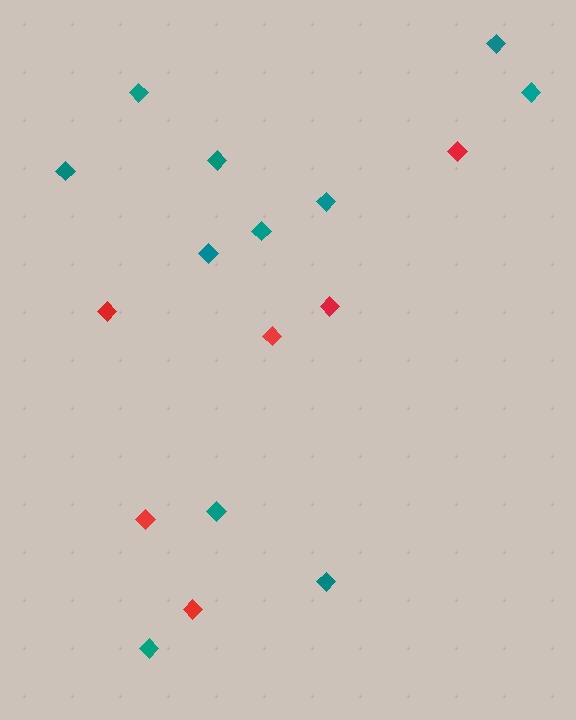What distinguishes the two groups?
There are 2 groups: one group of teal diamonds (11) and one group of red diamonds (6).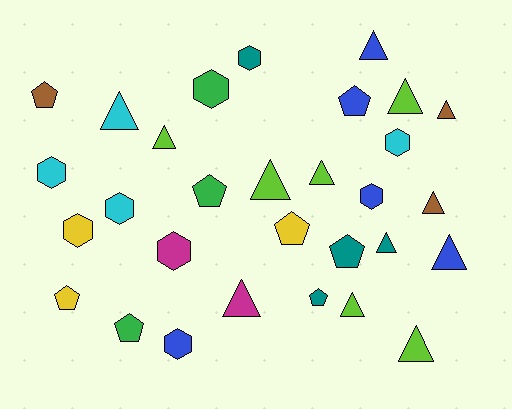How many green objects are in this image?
There are 3 green objects.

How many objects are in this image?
There are 30 objects.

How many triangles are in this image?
There are 13 triangles.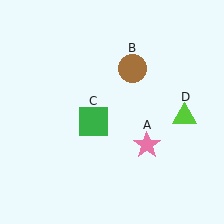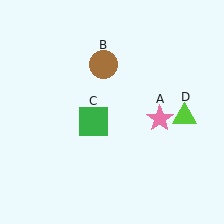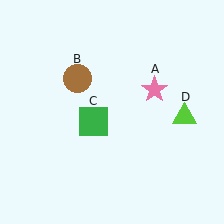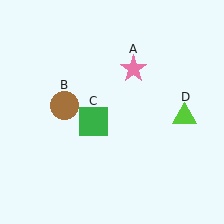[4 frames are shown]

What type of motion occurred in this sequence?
The pink star (object A), brown circle (object B) rotated counterclockwise around the center of the scene.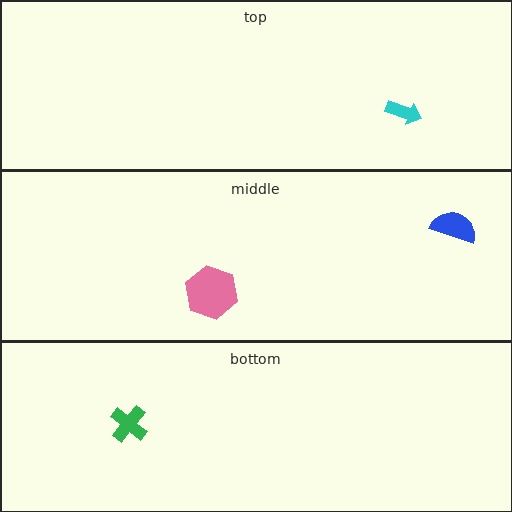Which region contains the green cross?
The bottom region.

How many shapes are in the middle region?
2.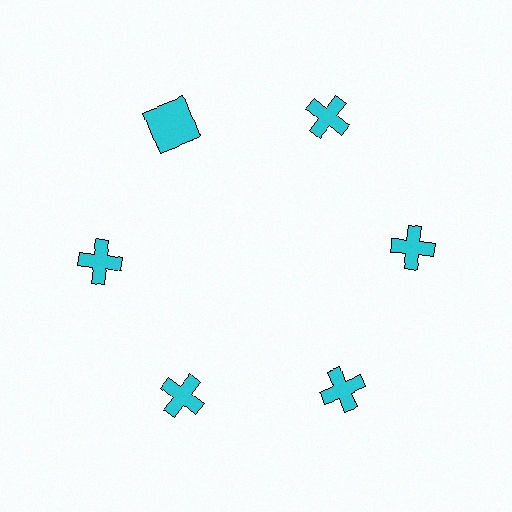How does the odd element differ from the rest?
It has a different shape: square instead of cross.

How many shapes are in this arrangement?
There are 6 shapes arranged in a ring pattern.